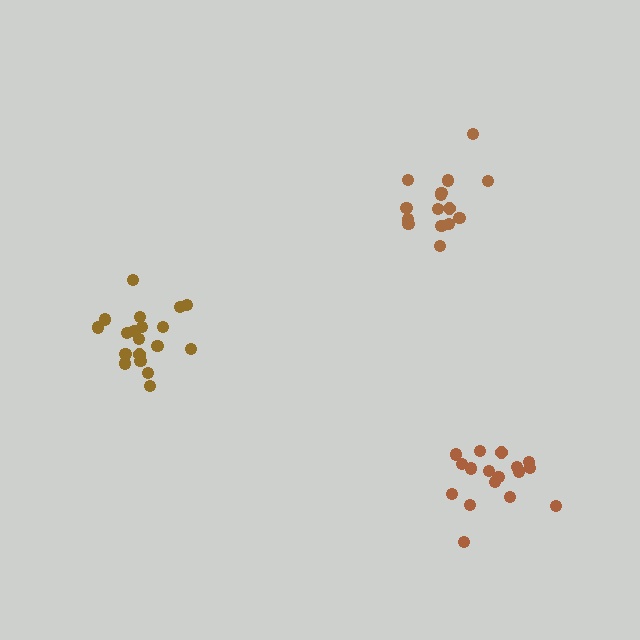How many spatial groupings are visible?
There are 3 spatial groupings.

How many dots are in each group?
Group 1: 15 dots, Group 2: 17 dots, Group 3: 19 dots (51 total).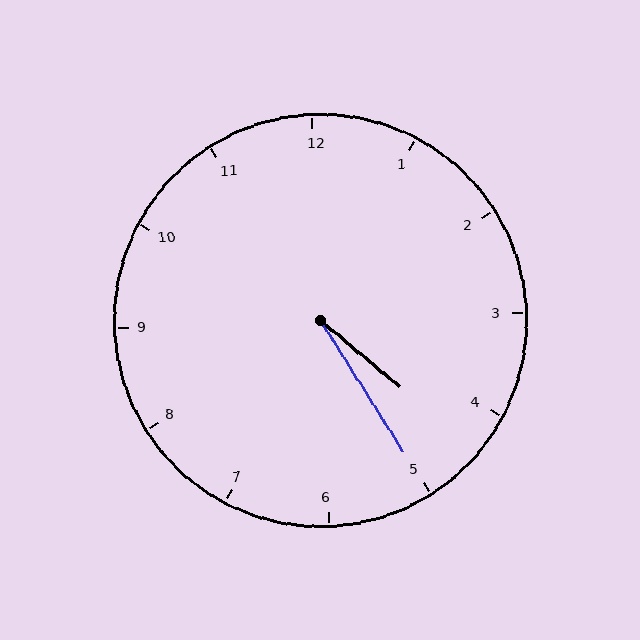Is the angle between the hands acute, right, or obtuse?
It is acute.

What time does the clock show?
4:25.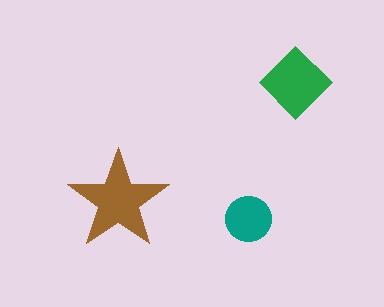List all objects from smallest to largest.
The teal circle, the green diamond, the brown star.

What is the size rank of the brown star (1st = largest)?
1st.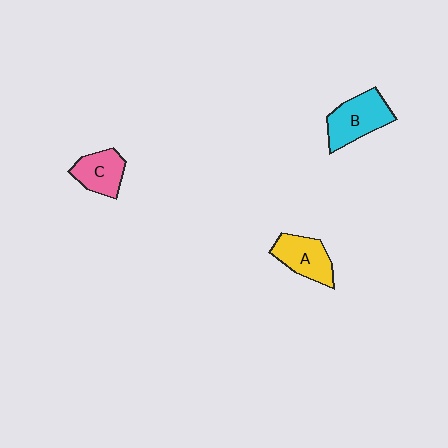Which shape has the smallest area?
Shape C (pink).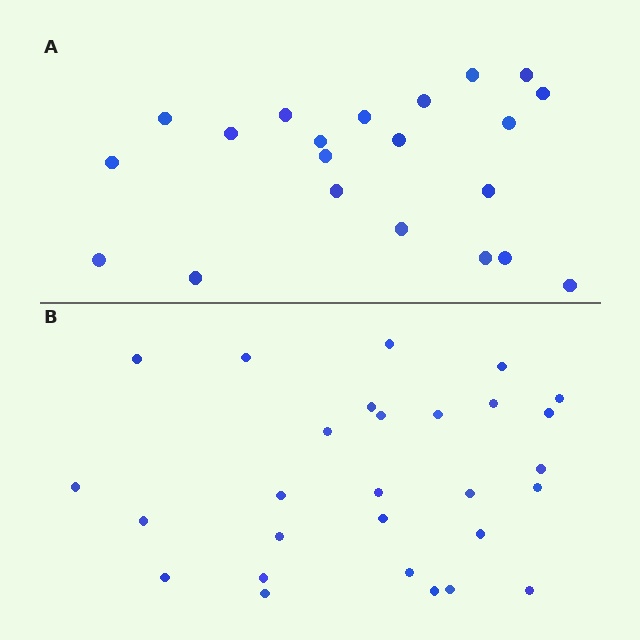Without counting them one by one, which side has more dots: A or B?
Region B (the bottom region) has more dots.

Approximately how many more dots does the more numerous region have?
Region B has roughly 8 or so more dots than region A.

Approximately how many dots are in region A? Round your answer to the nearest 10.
About 20 dots. (The exact count is 21, which rounds to 20.)